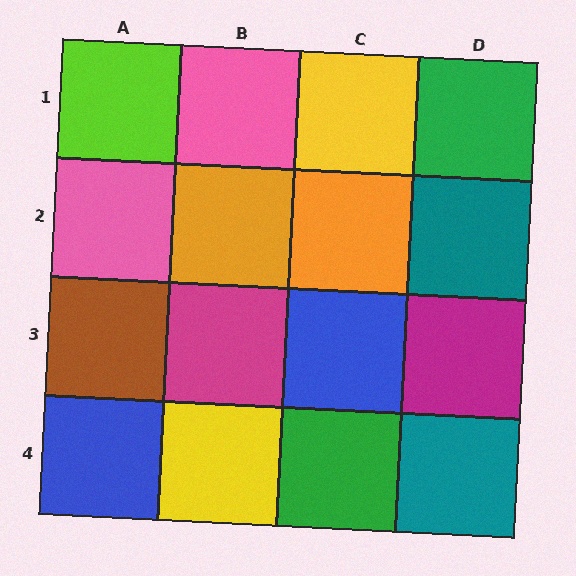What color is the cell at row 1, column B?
Pink.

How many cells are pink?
2 cells are pink.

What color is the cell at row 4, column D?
Teal.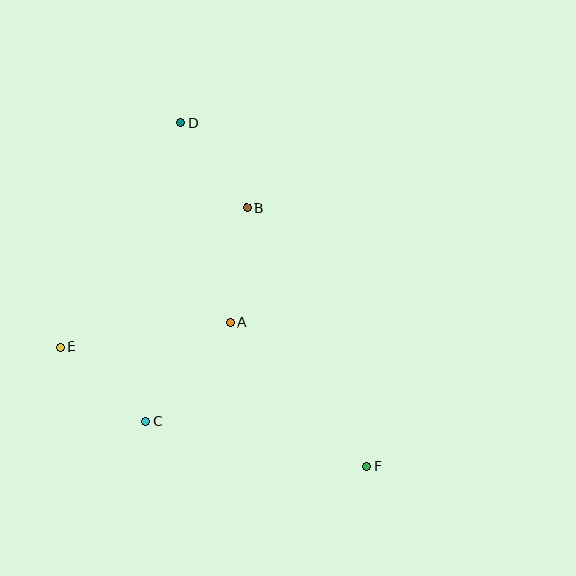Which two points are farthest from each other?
Points D and F are farthest from each other.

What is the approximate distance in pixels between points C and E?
The distance between C and E is approximately 114 pixels.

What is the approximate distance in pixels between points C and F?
The distance between C and F is approximately 226 pixels.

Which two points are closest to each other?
Points B and D are closest to each other.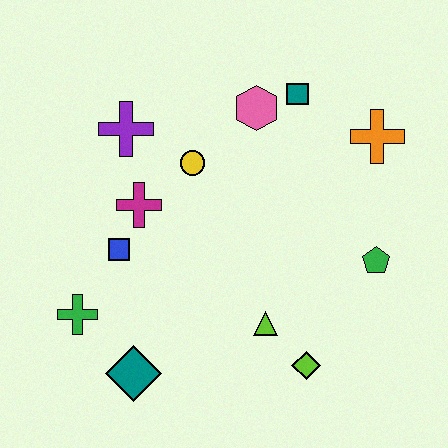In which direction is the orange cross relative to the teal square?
The orange cross is to the right of the teal square.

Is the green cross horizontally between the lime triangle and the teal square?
No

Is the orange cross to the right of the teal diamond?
Yes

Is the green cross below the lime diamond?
No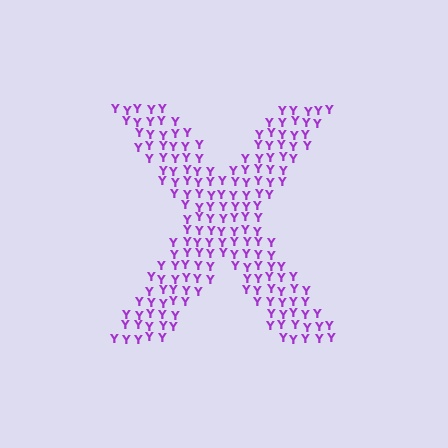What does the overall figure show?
The overall figure shows the letter X.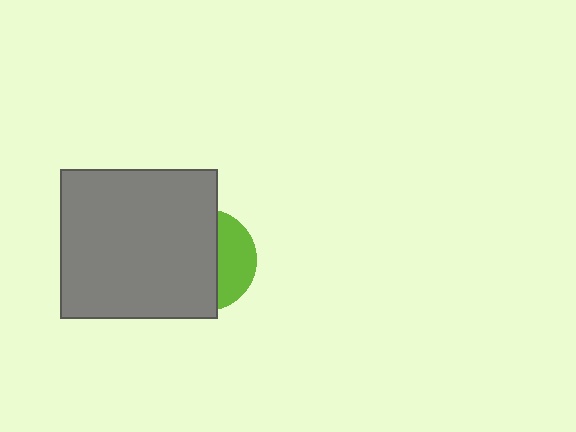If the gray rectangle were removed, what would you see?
You would see the complete lime circle.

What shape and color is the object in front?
The object in front is a gray rectangle.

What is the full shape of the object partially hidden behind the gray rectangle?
The partially hidden object is a lime circle.